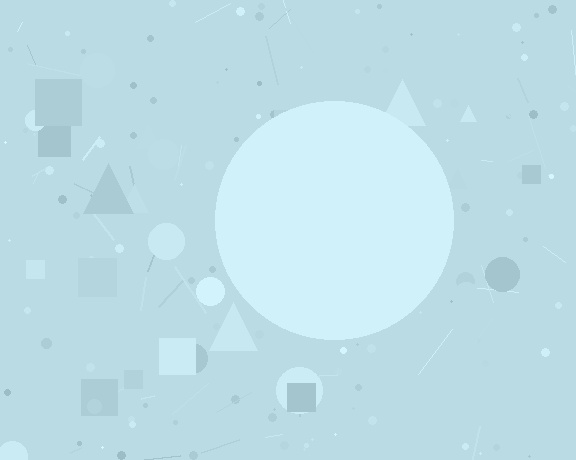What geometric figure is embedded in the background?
A circle is embedded in the background.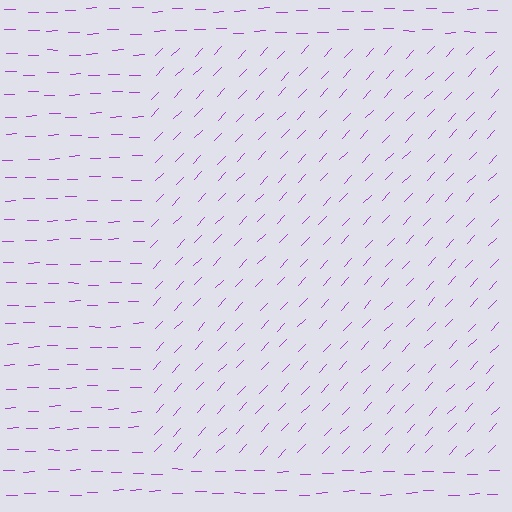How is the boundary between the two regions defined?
The boundary is defined purely by a change in line orientation (approximately 45 degrees difference). All lines are the same color and thickness.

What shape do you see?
I see a rectangle.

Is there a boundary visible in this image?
Yes, there is a texture boundary formed by a change in line orientation.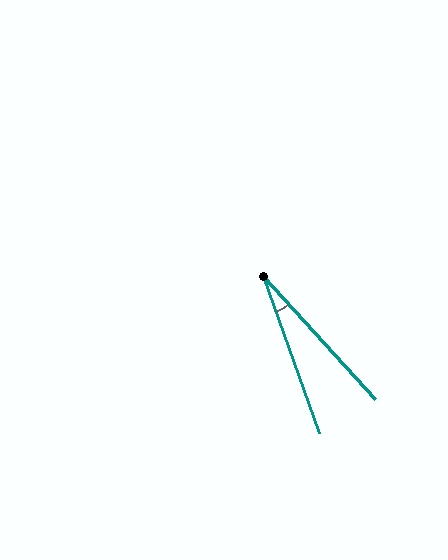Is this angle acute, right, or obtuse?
It is acute.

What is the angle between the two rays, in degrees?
Approximately 23 degrees.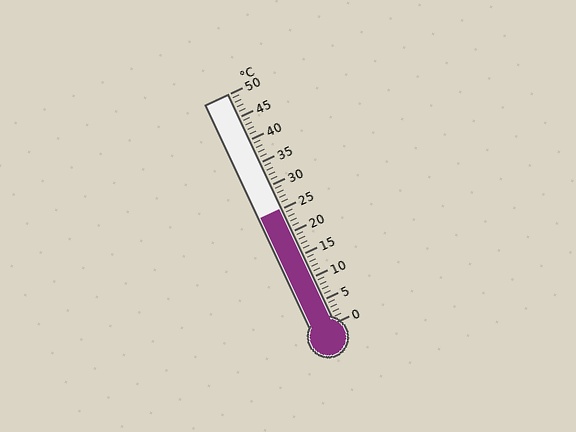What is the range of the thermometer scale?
The thermometer scale ranges from 0°C to 50°C.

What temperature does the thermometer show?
The thermometer shows approximately 25°C.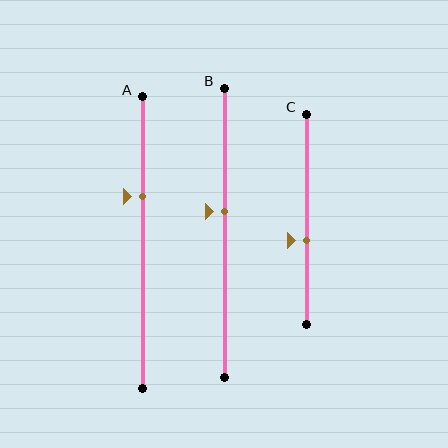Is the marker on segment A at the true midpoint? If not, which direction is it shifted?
No, the marker on segment A is shifted upward by about 16% of the segment length.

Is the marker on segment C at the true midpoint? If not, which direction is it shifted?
No, the marker on segment C is shifted downward by about 10% of the segment length.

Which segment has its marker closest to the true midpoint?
Segment B has its marker closest to the true midpoint.